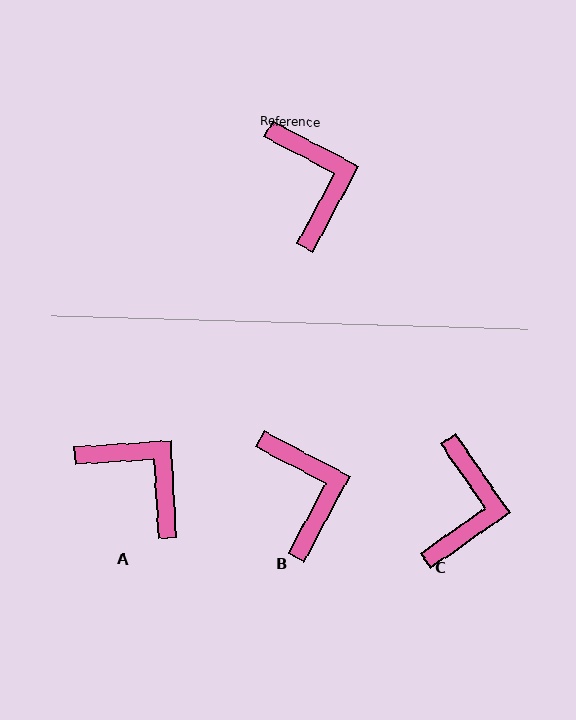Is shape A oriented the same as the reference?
No, it is off by about 31 degrees.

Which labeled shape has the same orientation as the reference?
B.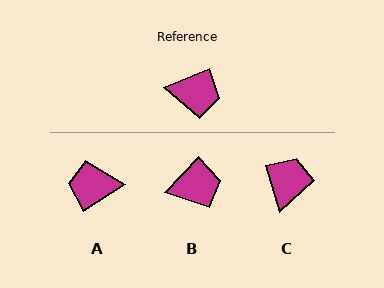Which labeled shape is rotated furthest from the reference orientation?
A, about 171 degrees away.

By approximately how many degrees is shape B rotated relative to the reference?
Approximately 23 degrees counter-clockwise.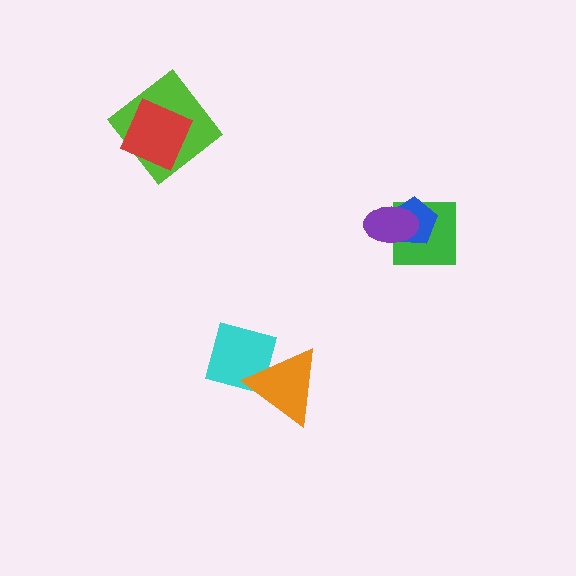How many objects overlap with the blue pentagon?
2 objects overlap with the blue pentagon.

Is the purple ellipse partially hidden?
No, no other shape covers it.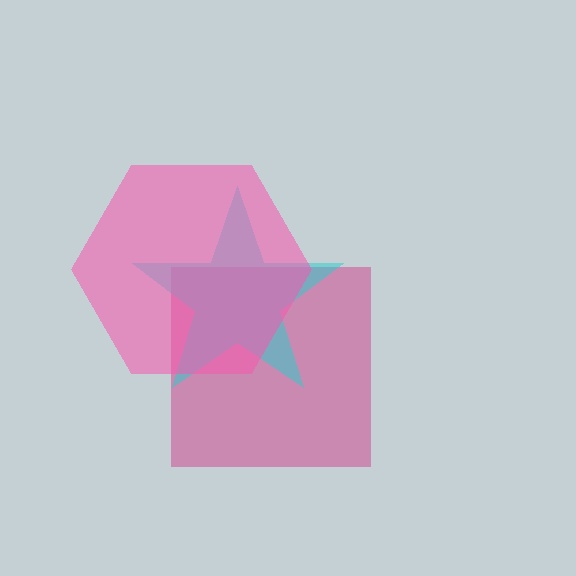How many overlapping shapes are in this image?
There are 3 overlapping shapes in the image.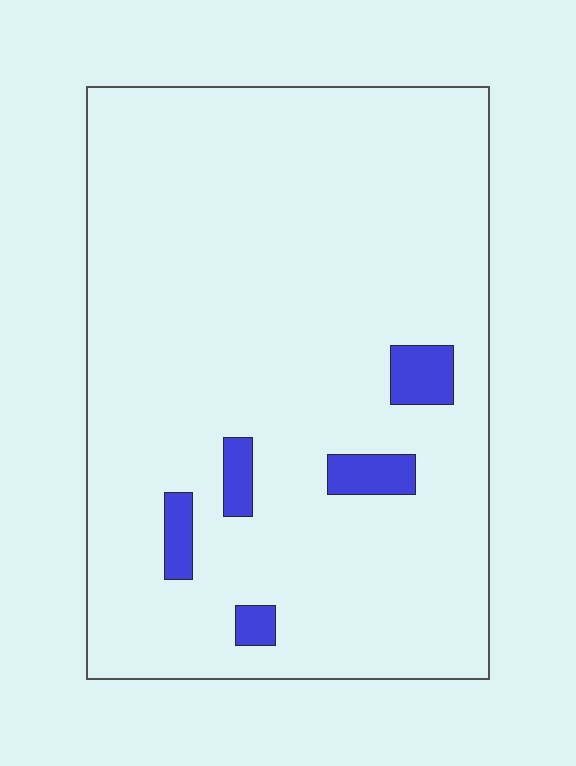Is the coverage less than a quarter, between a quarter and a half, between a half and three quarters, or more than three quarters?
Less than a quarter.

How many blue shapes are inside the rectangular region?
5.